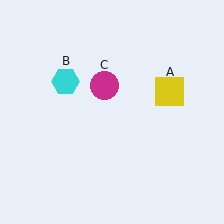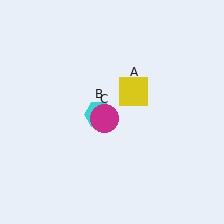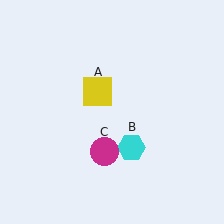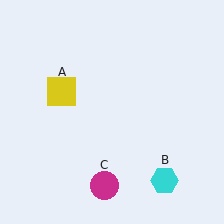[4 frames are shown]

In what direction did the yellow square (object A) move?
The yellow square (object A) moved left.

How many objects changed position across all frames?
3 objects changed position: yellow square (object A), cyan hexagon (object B), magenta circle (object C).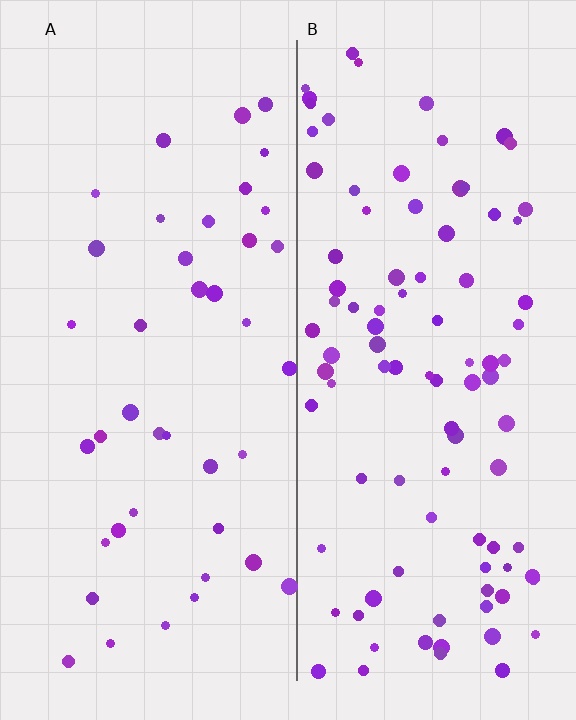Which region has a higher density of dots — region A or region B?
B (the right).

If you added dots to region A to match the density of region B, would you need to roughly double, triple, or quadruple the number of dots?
Approximately double.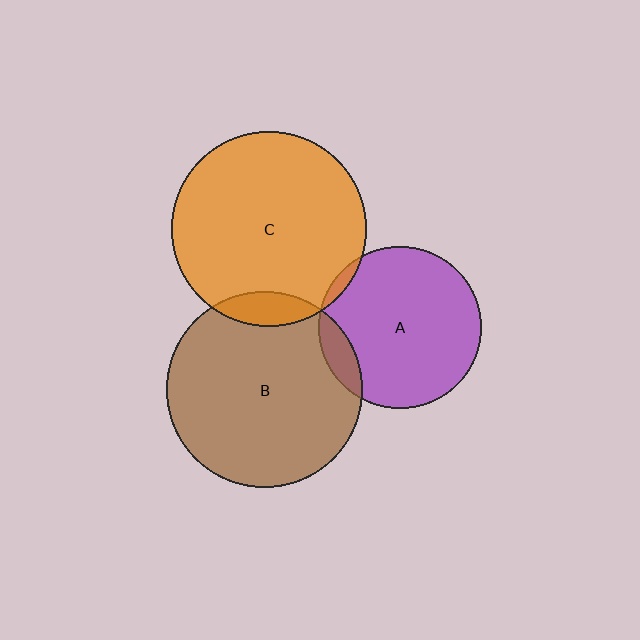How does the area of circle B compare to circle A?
Approximately 1.5 times.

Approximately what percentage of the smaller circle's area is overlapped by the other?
Approximately 5%.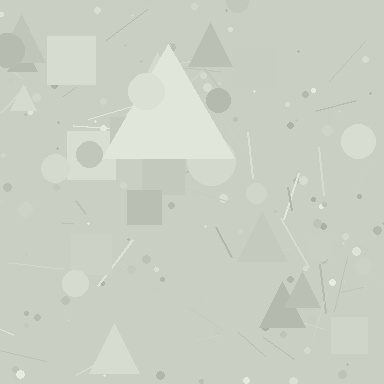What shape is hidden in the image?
A triangle is hidden in the image.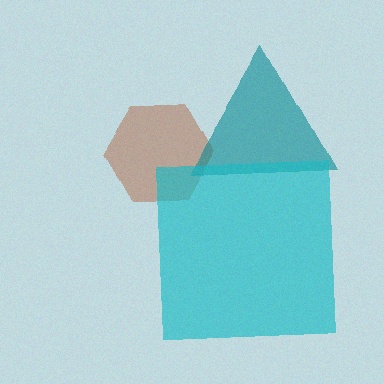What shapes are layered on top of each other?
The layered shapes are: a brown hexagon, a teal triangle, a cyan square.